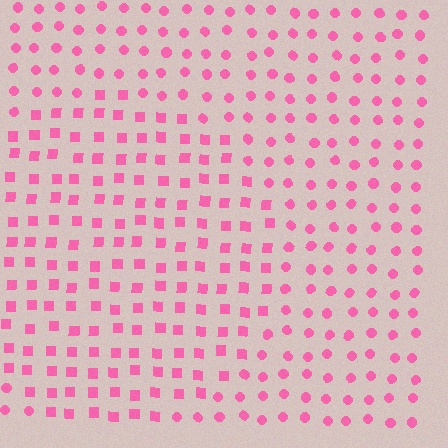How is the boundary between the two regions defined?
The boundary is defined by a change in element shape: squares inside vs. circles outside. All elements share the same color and spacing.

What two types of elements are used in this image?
The image uses squares inside the circle region and circles outside it.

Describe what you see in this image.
The image is filled with small pink elements arranged in a uniform grid. A circle-shaped region contains squares, while the surrounding area contains circles. The boundary is defined purely by the change in element shape.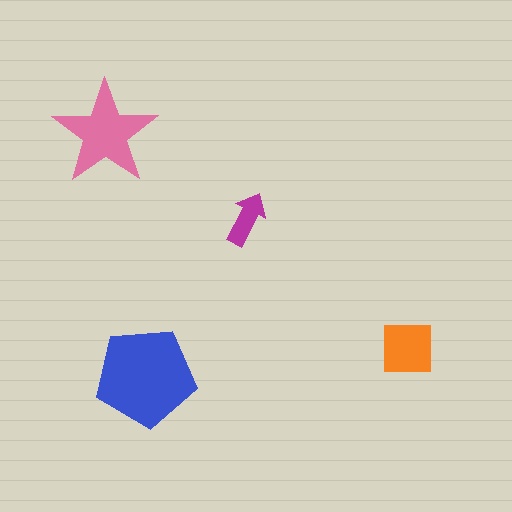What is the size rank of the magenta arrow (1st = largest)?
4th.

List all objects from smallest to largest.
The magenta arrow, the orange square, the pink star, the blue pentagon.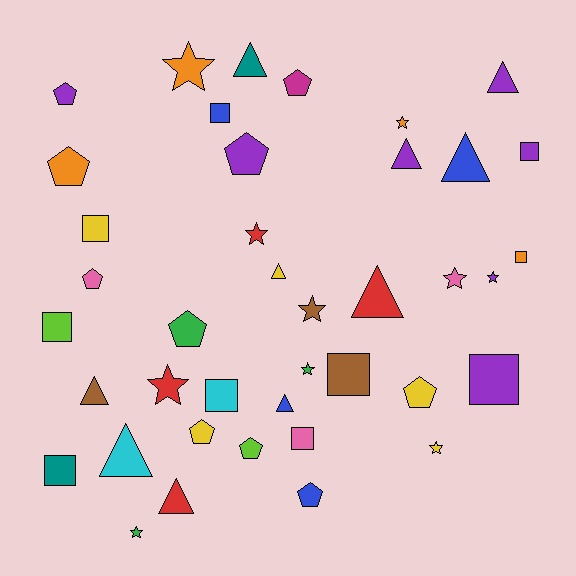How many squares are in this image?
There are 10 squares.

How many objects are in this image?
There are 40 objects.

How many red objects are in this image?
There are 4 red objects.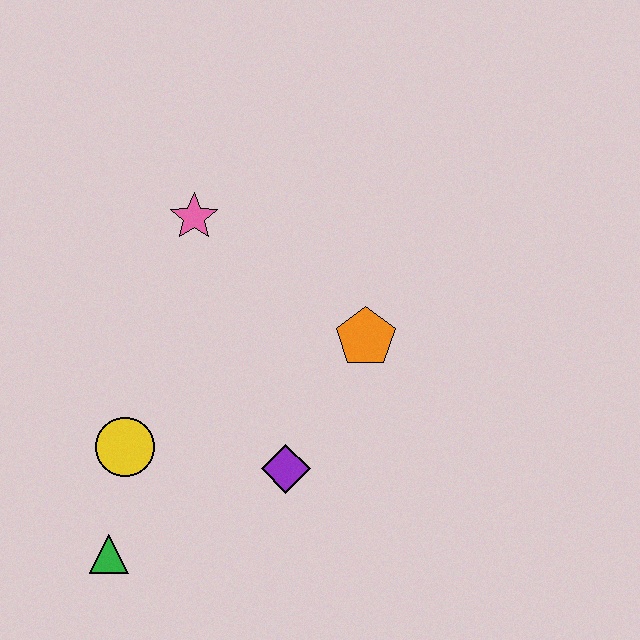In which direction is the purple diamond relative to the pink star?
The purple diamond is below the pink star.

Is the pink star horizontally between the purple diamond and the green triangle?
Yes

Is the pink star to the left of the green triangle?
No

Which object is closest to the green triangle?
The yellow circle is closest to the green triangle.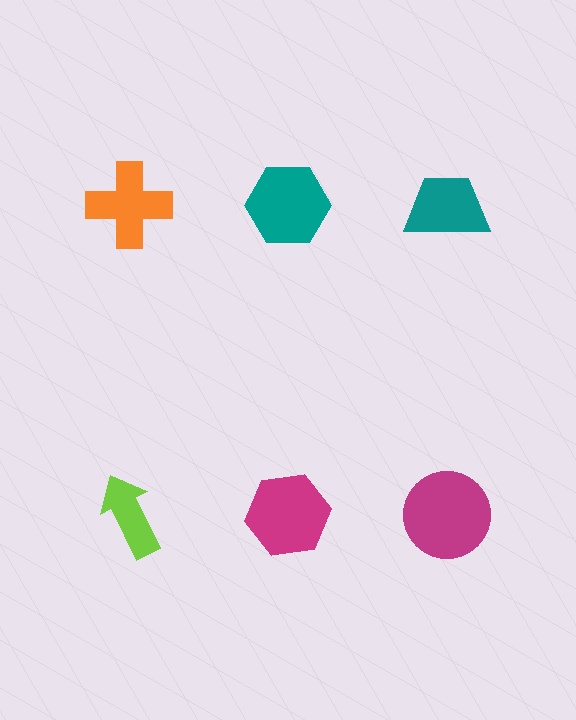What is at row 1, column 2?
A teal hexagon.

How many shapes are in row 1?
3 shapes.